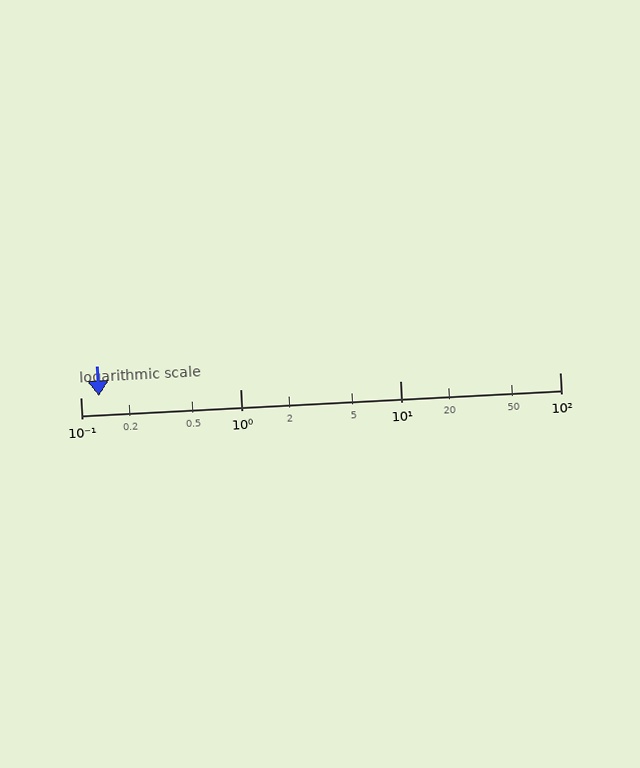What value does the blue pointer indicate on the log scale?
The pointer indicates approximately 0.13.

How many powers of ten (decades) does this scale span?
The scale spans 3 decades, from 0.1 to 100.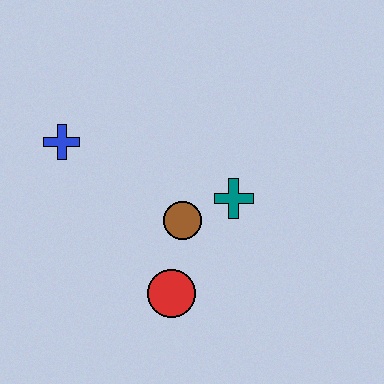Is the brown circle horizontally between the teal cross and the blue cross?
Yes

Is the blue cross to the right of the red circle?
No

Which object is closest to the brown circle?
The teal cross is closest to the brown circle.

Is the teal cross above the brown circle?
Yes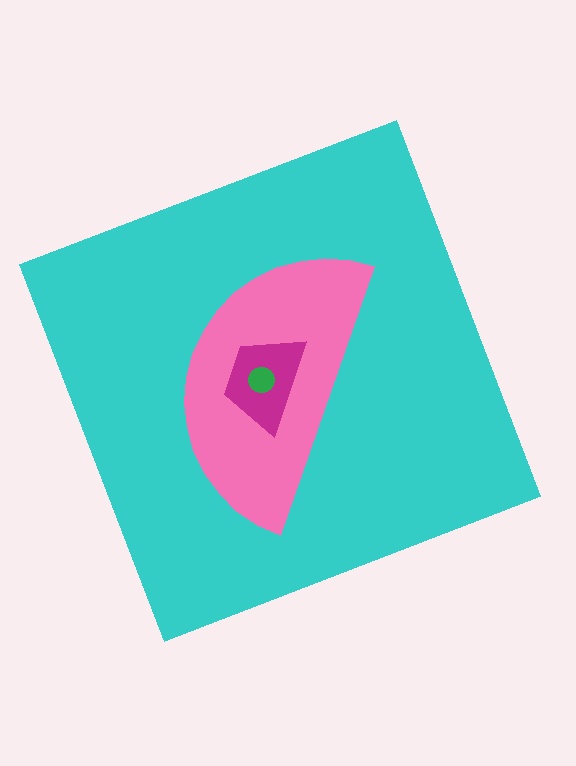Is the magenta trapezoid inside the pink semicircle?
Yes.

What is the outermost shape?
The cyan square.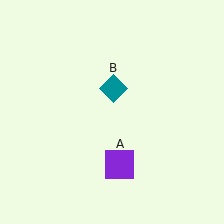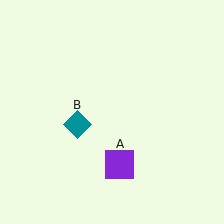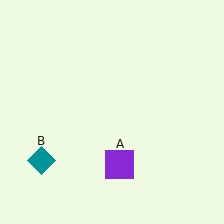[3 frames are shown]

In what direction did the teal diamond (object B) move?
The teal diamond (object B) moved down and to the left.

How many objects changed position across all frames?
1 object changed position: teal diamond (object B).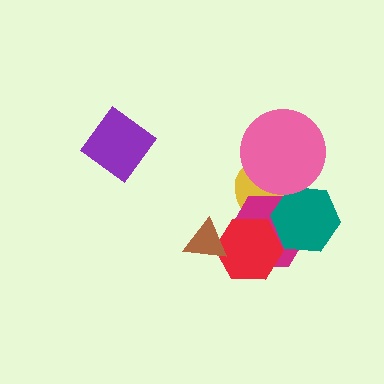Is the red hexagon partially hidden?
Yes, it is partially covered by another shape.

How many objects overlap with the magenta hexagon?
3 objects overlap with the magenta hexagon.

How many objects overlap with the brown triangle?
1 object overlaps with the brown triangle.